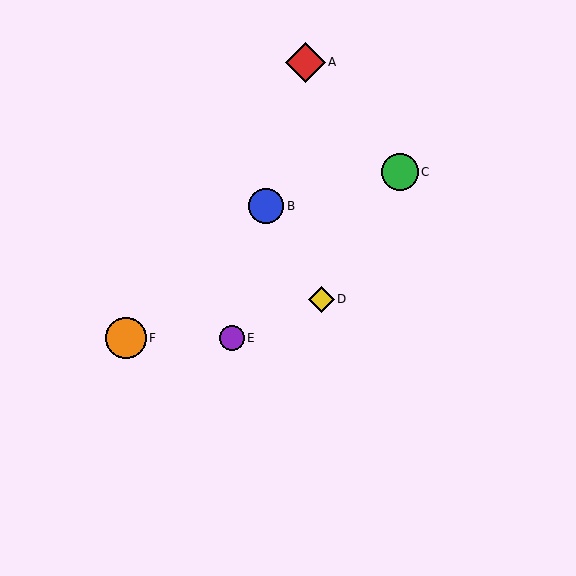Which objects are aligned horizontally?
Objects E, F are aligned horizontally.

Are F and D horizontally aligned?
No, F is at y≈338 and D is at y≈299.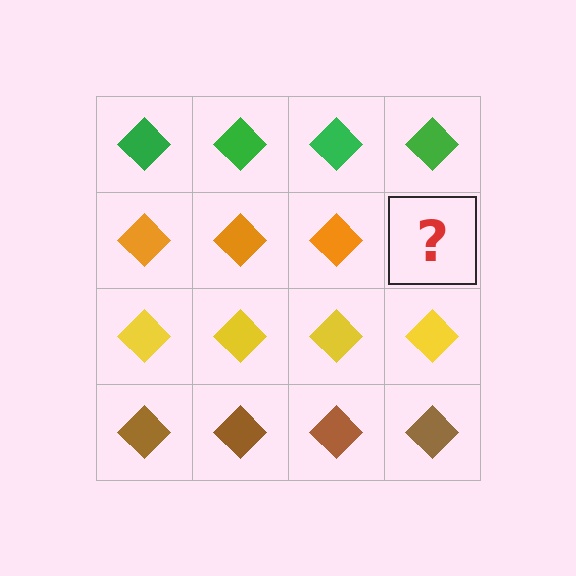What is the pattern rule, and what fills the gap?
The rule is that each row has a consistent color. The gap should be filled with an orange diamond.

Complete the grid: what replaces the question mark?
The question mark should be replaced with an orange diamond.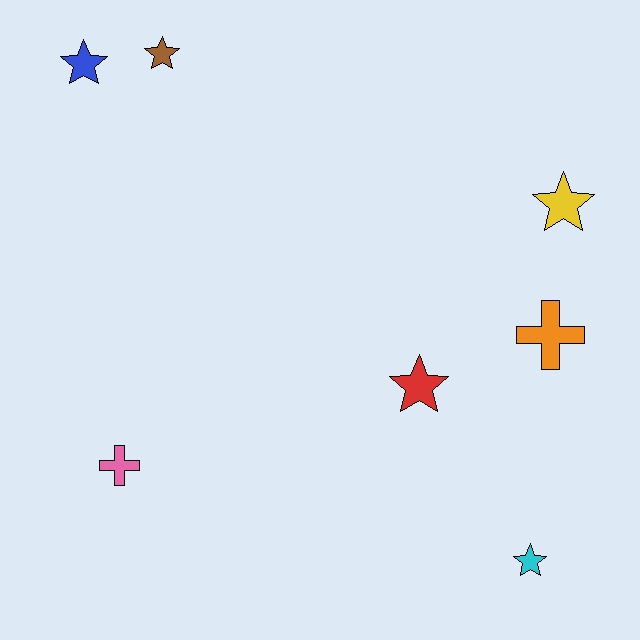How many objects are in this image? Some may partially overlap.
There are 7 objects.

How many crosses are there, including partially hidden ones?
There are 2 crosses.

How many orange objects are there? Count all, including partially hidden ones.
There is 1 orange object.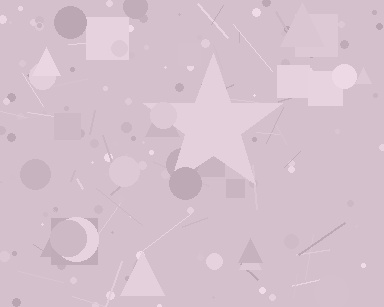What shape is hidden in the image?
A star is hidden in the image.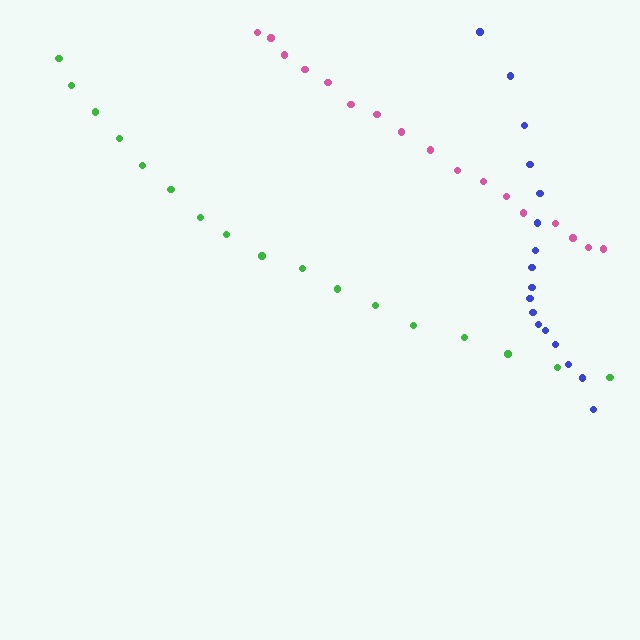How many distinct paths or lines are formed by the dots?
There are 3 distinct paths.